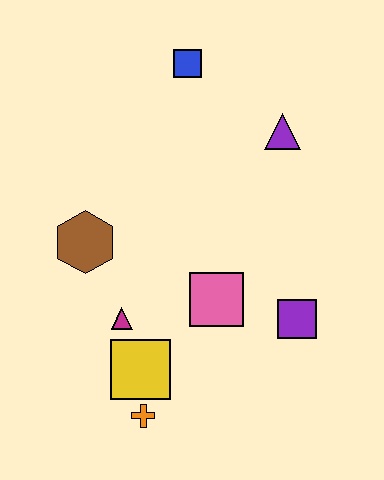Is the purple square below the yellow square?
No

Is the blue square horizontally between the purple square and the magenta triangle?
Yes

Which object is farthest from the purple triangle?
The orange cross is farthest from the purple triangle.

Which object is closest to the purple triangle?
The blue square is closest to the purple triangle.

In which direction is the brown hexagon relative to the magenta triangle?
The brown hexagon is above the magenta triangle.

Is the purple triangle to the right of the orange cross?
Yes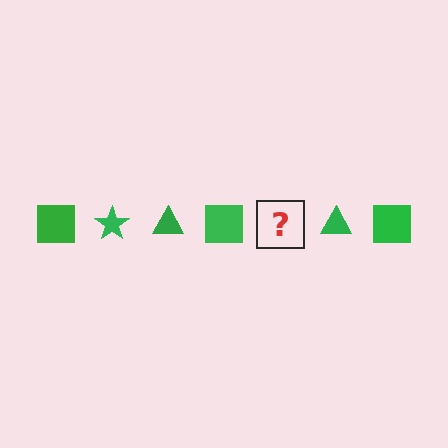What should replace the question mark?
The question mark should be replaced with a green star.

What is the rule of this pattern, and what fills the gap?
The rule is that the pattern cycles through square, star, triangle shapes in green. The gap should be filled with a green star.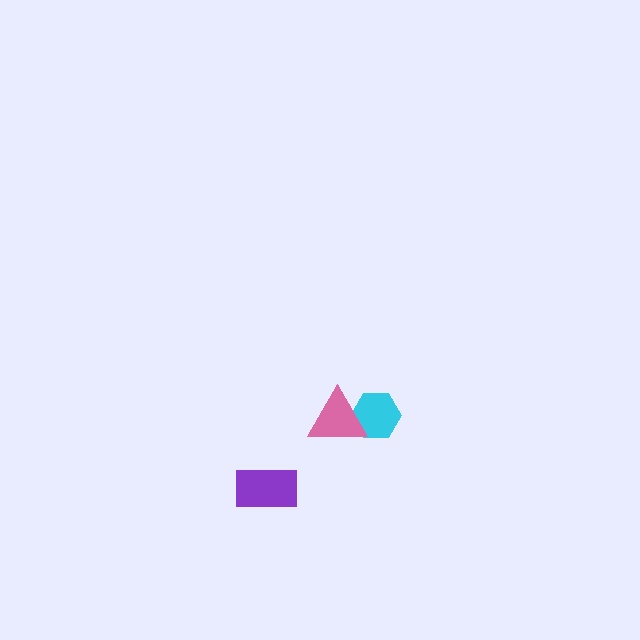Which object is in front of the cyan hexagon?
The pink triangle is in front of the cyan hexagon.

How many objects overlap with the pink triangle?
1 object overlaps with the pink triangle.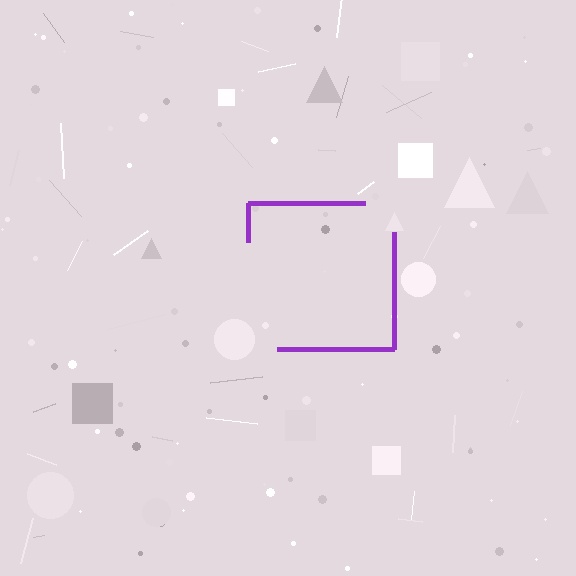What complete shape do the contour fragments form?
The contour fragments form a square.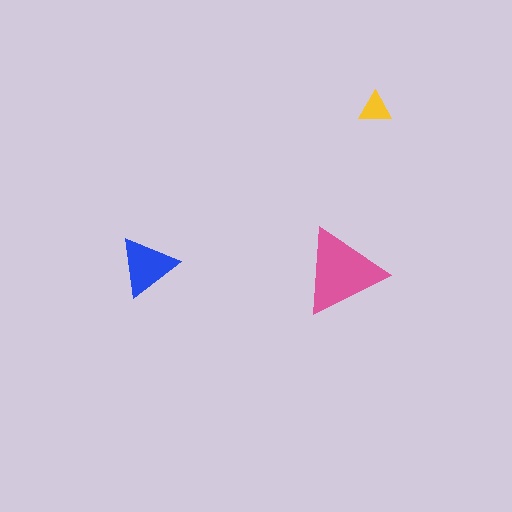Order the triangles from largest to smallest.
the pink one, the blue one, the yellow one.